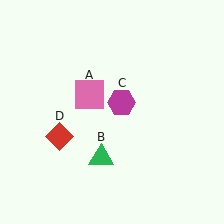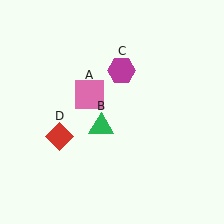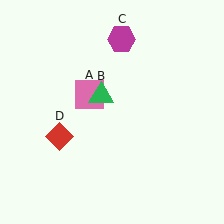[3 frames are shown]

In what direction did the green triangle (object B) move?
The green triangle (object B) moved up.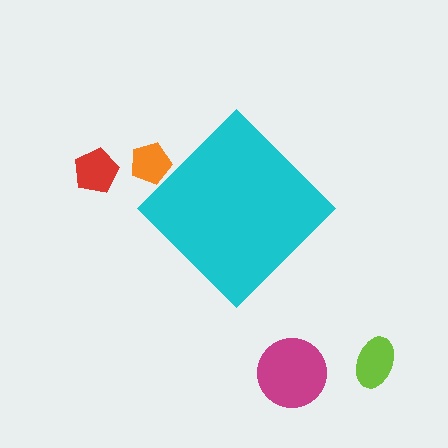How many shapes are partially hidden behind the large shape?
1 shape is partially hidden.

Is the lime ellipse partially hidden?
No, the lime ellipse is fully visible.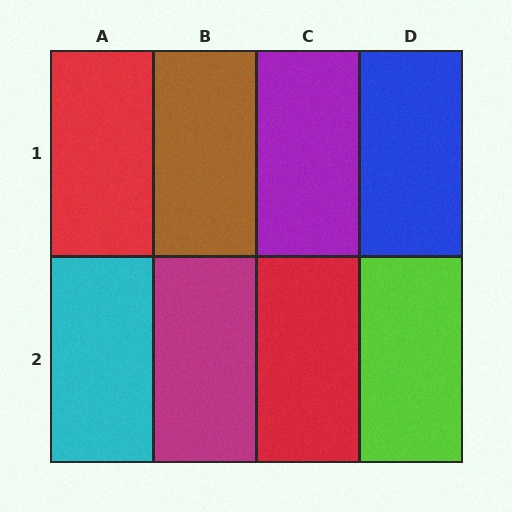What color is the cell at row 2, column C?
Red.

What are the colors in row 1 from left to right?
Red, brown, purple, blue.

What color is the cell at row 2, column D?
Lime.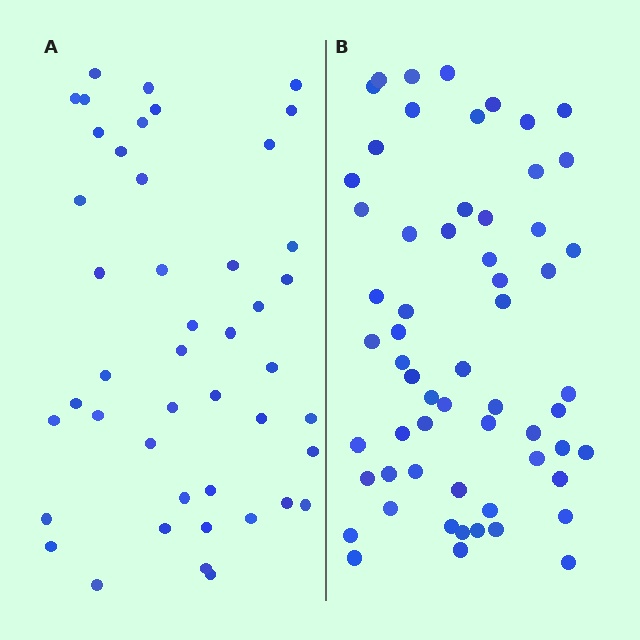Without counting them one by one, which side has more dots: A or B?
Region B (the right region) has more dots.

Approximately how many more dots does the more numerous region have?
Region B has approximately 15 more dots than region A.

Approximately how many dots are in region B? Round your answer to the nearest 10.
About 60 dots.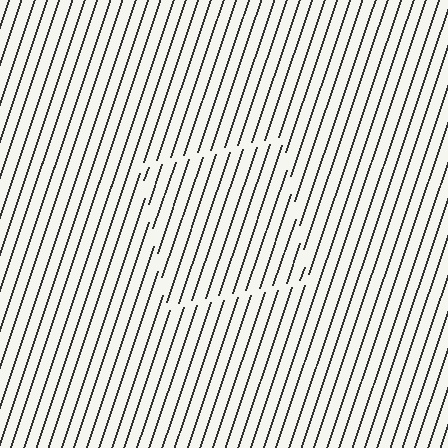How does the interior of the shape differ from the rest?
The interior of the shape contains the same grating, shifted by half a period — the contour is defined by the phase discontinuity where line-ends from the inner and outer gratings abut.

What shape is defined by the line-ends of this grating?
An illusory square. The interior of the shape contains the same grating, shifted by half a period — the contour is defined by the phase discontinuity where line-ends from the inner and outer gratings abut.